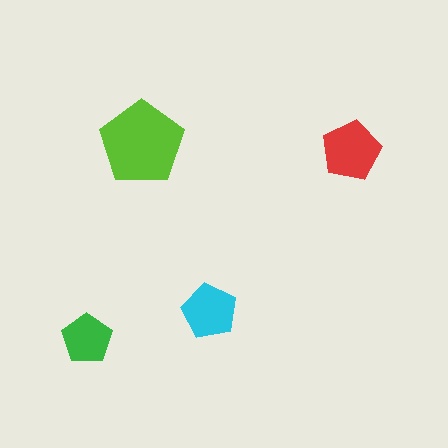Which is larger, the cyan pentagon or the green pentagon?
The cyan one.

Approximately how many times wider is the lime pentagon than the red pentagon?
About 1.5 times wider.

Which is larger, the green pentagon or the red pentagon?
The red one.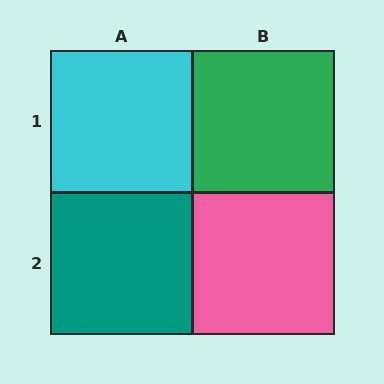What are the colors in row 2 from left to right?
Teal, pink.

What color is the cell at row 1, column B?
Green.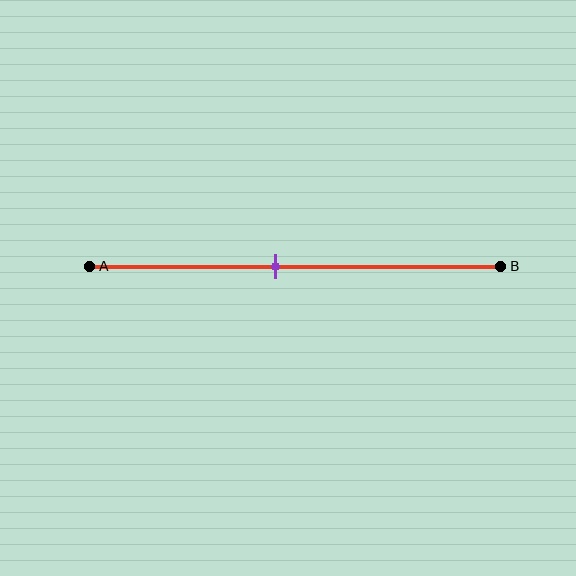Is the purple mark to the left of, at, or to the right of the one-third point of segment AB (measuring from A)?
The purple mark is to the right of the one-third point of segment AB.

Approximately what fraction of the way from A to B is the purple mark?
The purple mark is approximately 45% of the way from A to B.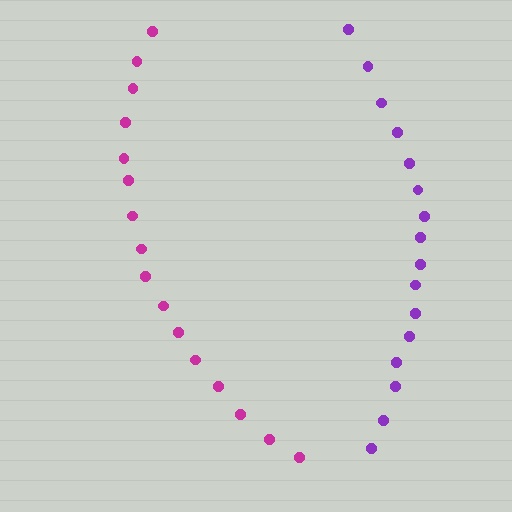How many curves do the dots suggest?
There are 2 distinct paths.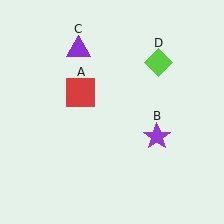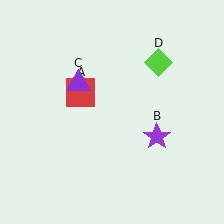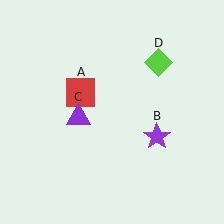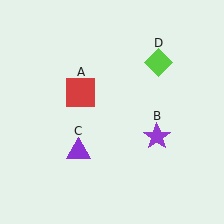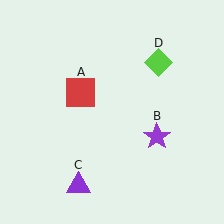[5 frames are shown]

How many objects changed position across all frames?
1 object changed position: purple triangle (object C).